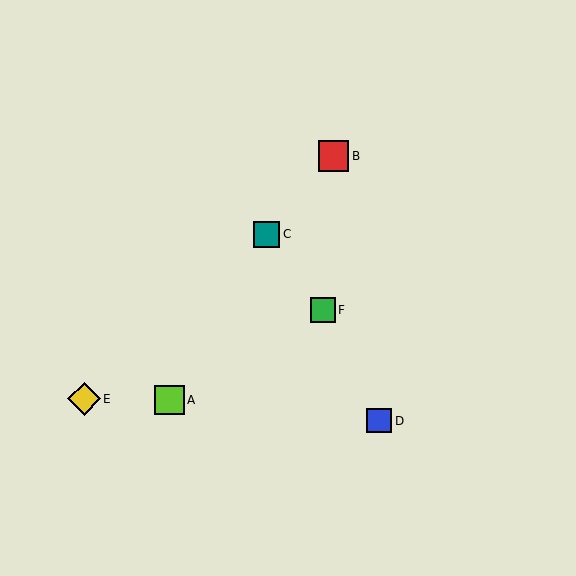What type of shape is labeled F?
Shape F is a green square.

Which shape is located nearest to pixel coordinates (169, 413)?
The lime square (labeled A) at (169, 400) is nearest to that location.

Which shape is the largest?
The yellow diamond (labeled E) is the largest.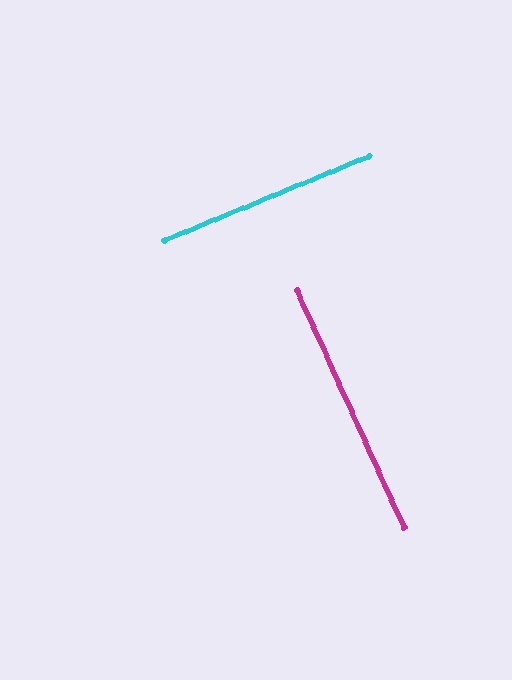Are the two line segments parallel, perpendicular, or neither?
Perpendicular — they meet at approximately 88°.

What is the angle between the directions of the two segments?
Approximately 88 degrees.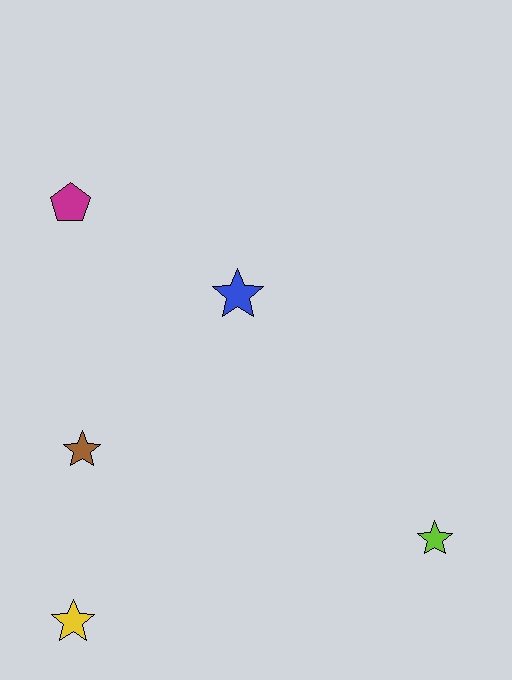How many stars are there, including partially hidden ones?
There are 4 stars.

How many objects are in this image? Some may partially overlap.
There are 5 objects.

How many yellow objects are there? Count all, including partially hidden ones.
There is 1 yellow object.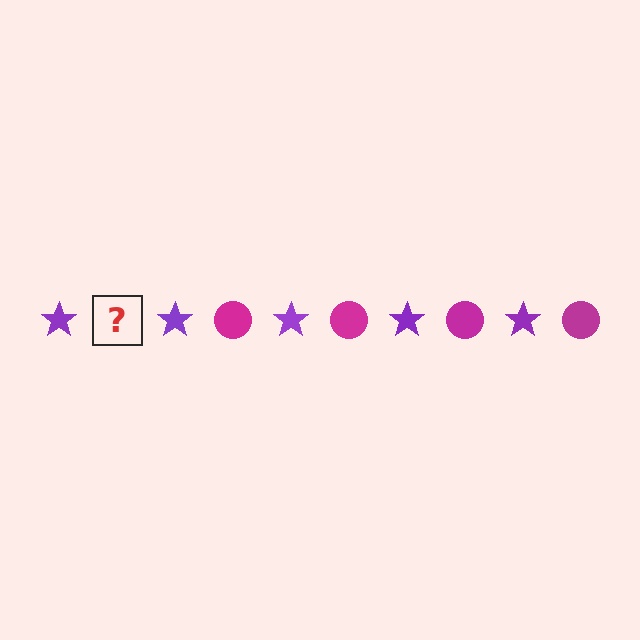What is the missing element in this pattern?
The missing element is a magenta circle.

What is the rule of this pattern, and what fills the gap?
The rule is that the pattern alternates between purple star and magenta circle. The gap should be filled with a magenta circle.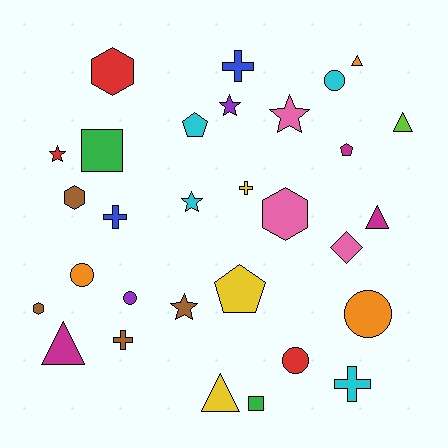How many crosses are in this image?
There are 5 crosses.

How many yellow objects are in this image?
There are 3 yellow objects.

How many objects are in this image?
There are 30 objects.